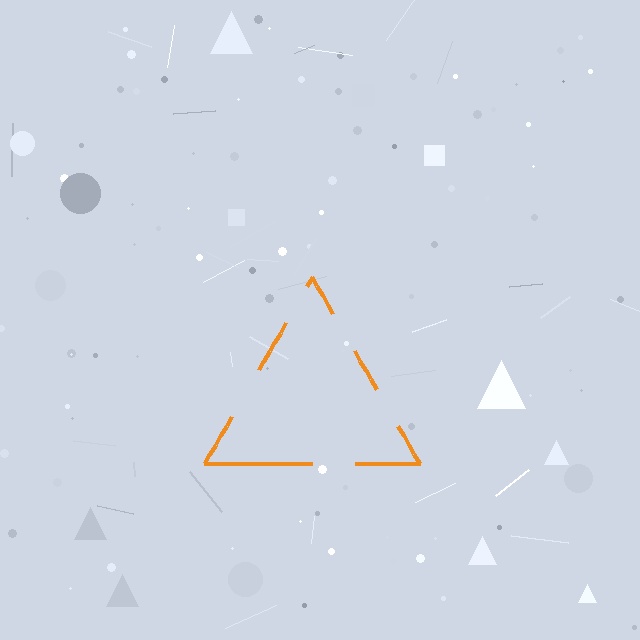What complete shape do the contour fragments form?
The contour fragments form a triangle.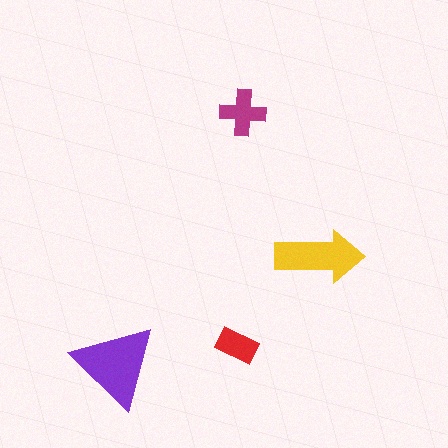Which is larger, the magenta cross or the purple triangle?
The purple triangle.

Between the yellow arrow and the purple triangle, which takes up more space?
The purple triangle.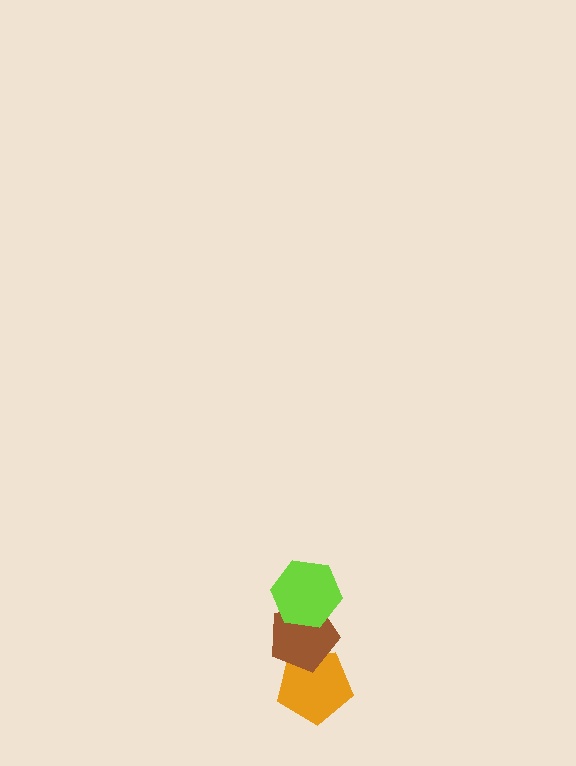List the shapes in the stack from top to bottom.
From top to bottom: the lime hexagon, the brown pentagon, the orange pentagon.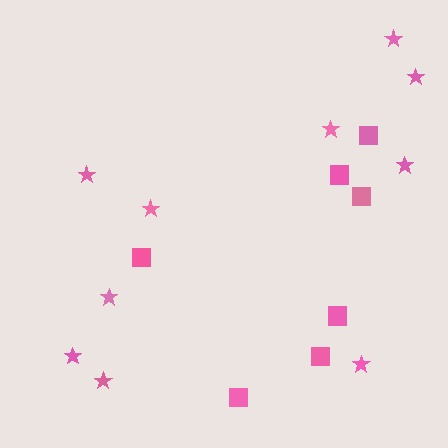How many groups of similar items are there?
There are 2 groups: one group of squares (7) and one group of stars (10).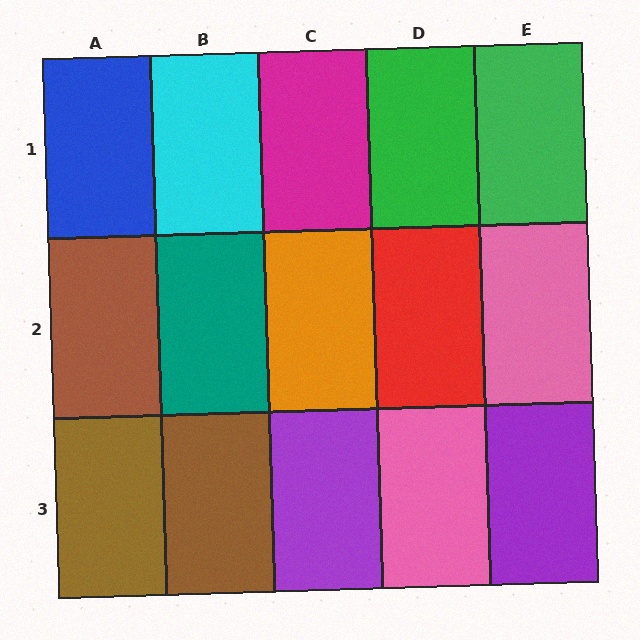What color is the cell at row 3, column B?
Brown.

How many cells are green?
2 cells are green.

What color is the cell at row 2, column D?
Red.